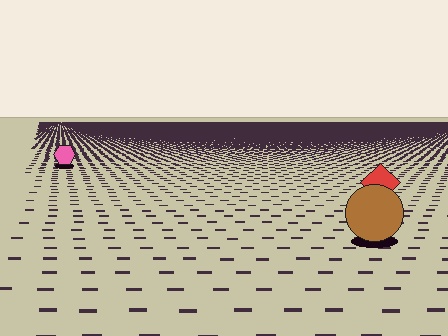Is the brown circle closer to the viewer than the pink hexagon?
Yes. The brown circle is closer — you can tell from the texture gradient: the ground texture is coarser near it.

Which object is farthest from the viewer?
The pink hexagon is farthest from the viewer. It appears smaller and the ground texture around it is denser.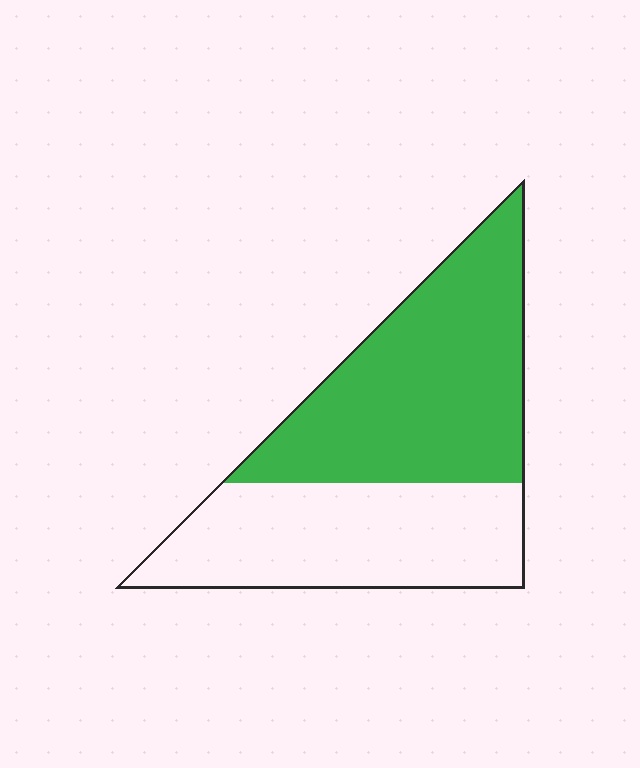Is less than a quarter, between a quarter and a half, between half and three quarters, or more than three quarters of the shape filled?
Between half and three quarters.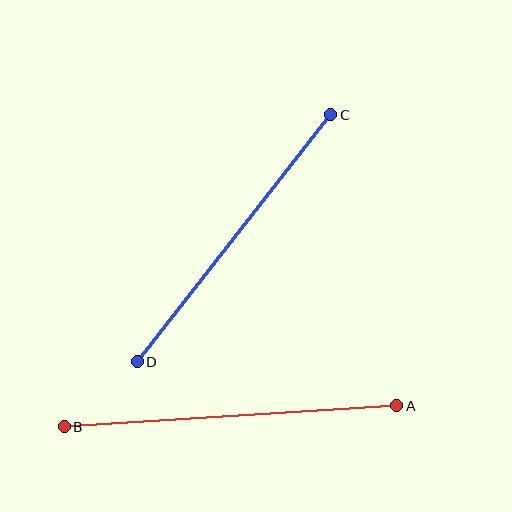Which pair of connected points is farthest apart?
Points A and B are farthest apart.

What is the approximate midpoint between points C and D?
The midpoint is at approximately (234, 238) pixels.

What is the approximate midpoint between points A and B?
The midpoint is at approximately (230, 416) pixels.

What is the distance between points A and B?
The distance is approximately 333 pixels.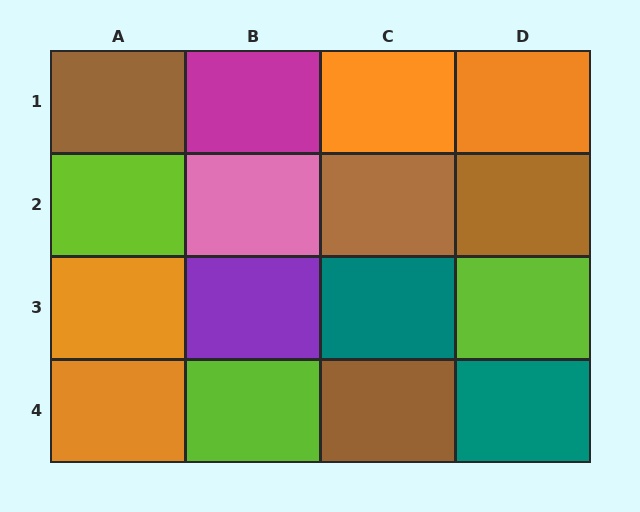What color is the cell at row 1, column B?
Magenta.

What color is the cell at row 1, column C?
Orange.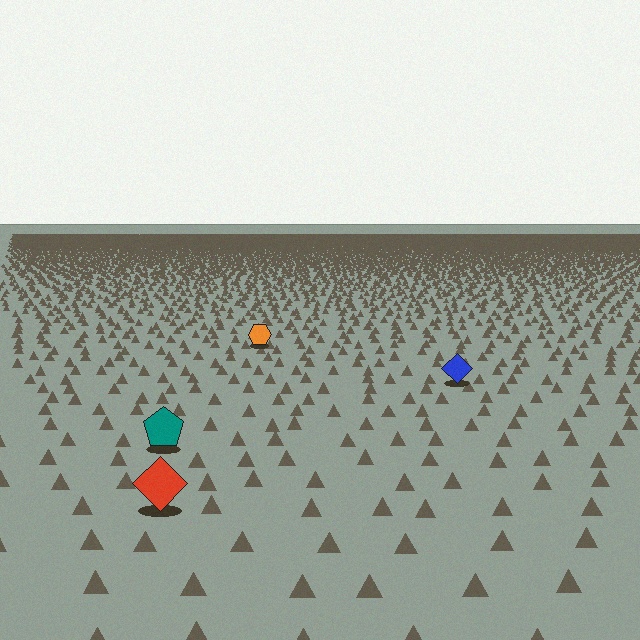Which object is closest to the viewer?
The red diamond is closest. The texture marks near it are larger and more spread out.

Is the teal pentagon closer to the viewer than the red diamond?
No. The red diamond is closer — you can tell from the texture gradient: the ground texture is coarser near it.